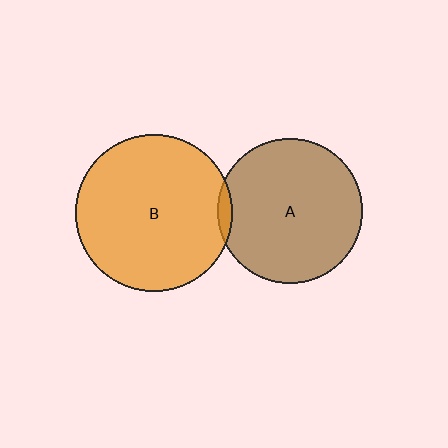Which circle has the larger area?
Circle B (orange).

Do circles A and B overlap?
Yes.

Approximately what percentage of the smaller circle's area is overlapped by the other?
Approximately 5%.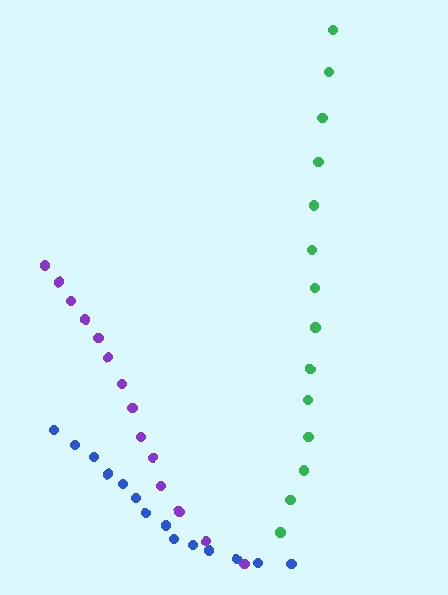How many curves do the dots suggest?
There are 3 distinct paths.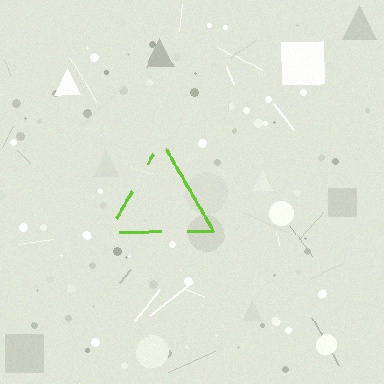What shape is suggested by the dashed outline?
The dashed outline suggests a triangle.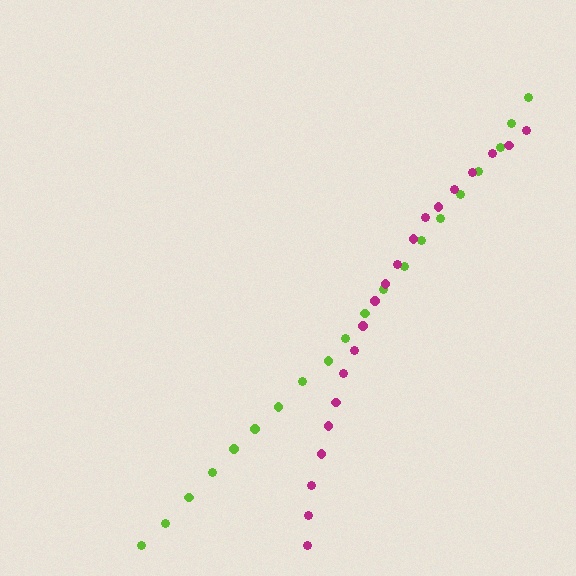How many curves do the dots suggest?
There are 2 distinct paths.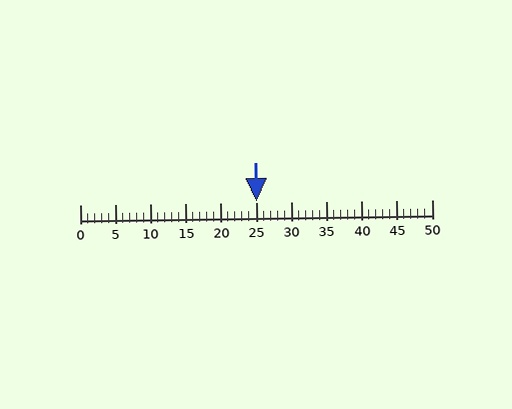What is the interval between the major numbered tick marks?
The major tick marks are spaced 5 units apart.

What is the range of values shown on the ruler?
The ruler shows values from 0 to 50.